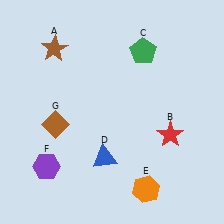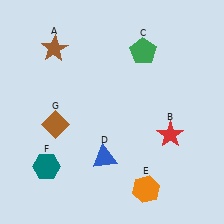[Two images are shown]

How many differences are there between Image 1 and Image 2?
There is 1 difference between the two images.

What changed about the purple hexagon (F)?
In Image 1, F is purple. In Image 2, it changed to teal.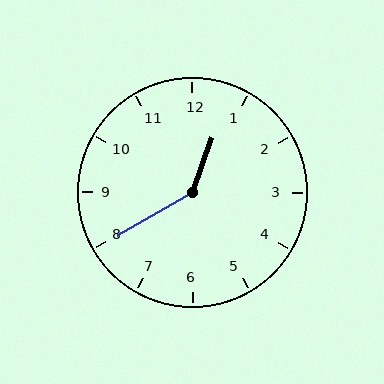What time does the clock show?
12:40.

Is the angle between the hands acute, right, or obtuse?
It is obtuse.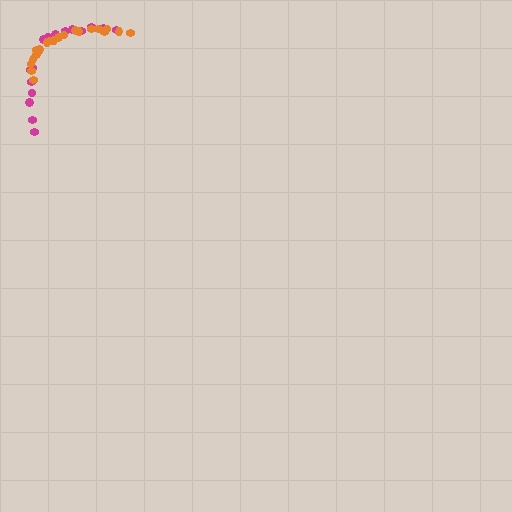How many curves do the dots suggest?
There are 2 distinct paths.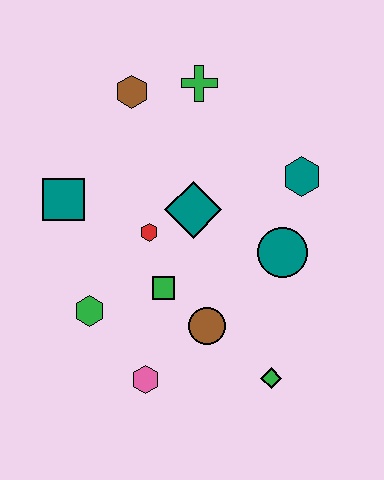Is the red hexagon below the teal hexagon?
Yes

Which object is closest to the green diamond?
The brown circle is closest to the green diamond.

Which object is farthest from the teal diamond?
The green diamond is farthest from the teal diamond.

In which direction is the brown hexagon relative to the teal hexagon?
The brown hexagon is to the left of the teal hexagon.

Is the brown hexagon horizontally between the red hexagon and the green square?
No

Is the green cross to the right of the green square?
Yes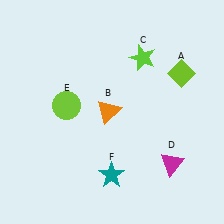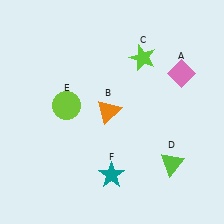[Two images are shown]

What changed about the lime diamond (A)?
In Image 1, A is lime. In Image 2, it changed to pink.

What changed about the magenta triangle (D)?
In Image 1, D is magenta. In Image 2, it changed to lime.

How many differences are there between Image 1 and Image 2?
There are 2 differences between the two images.